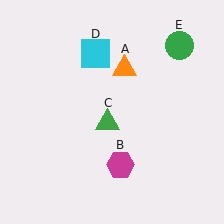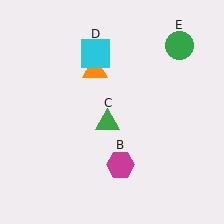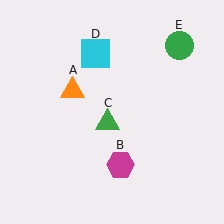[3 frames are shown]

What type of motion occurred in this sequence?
The orange triangle (object A) rotated counterclockwise around the center of the scene.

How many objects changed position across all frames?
1 object changed position: orange triangle (object A).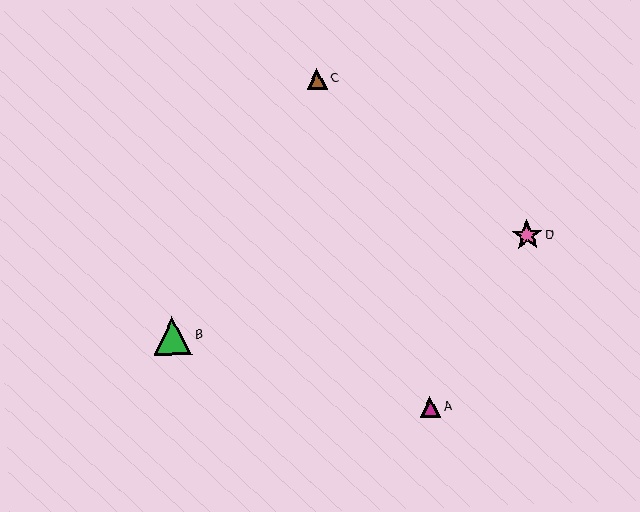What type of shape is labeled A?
Shape A is a magenta triangle.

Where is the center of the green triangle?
The center of the green triangle is at (173, 336).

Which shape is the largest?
The green triangle (labeled B) is the largest.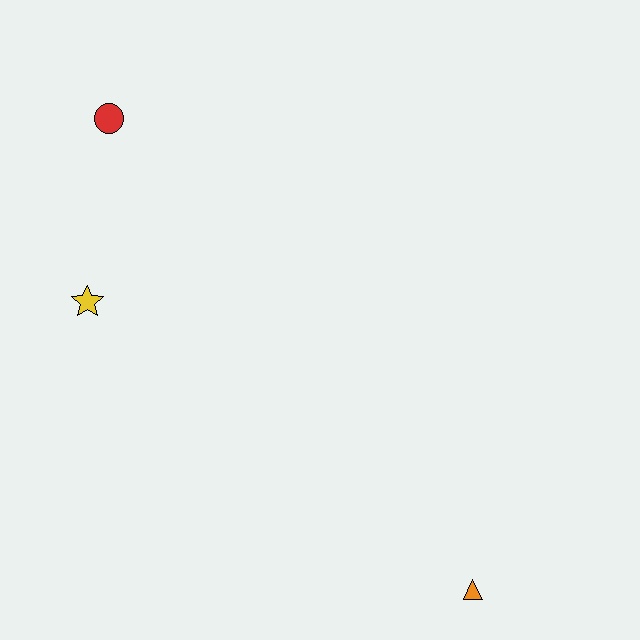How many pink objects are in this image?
There are no pink objects.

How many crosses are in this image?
There are no crosses.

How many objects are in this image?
There are 3 objects.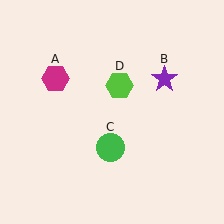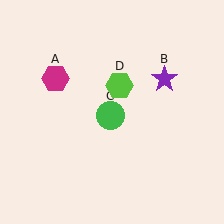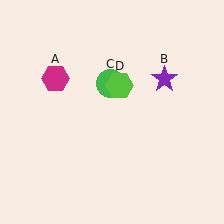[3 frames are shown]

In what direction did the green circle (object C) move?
The green circle (object C) moved up.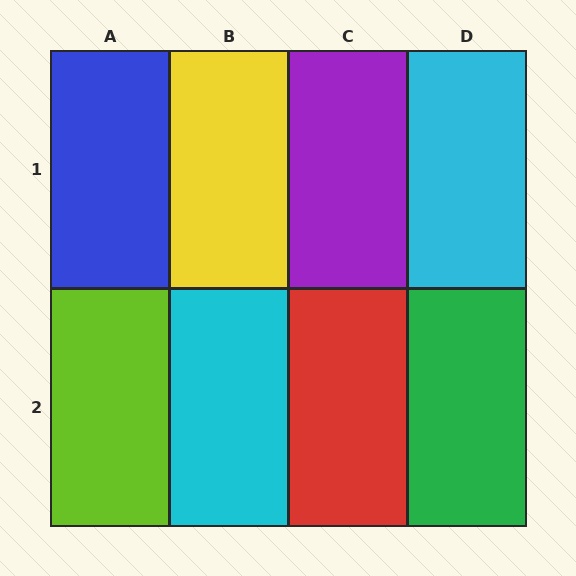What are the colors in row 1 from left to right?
Blue, yellow, purple, cyan.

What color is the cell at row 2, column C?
Red.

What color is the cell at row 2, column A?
Lime.